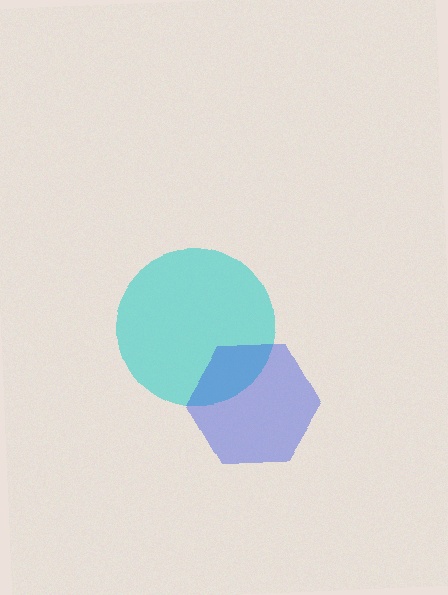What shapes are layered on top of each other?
The layered shapes are: a cyan circle, a blue hexagon.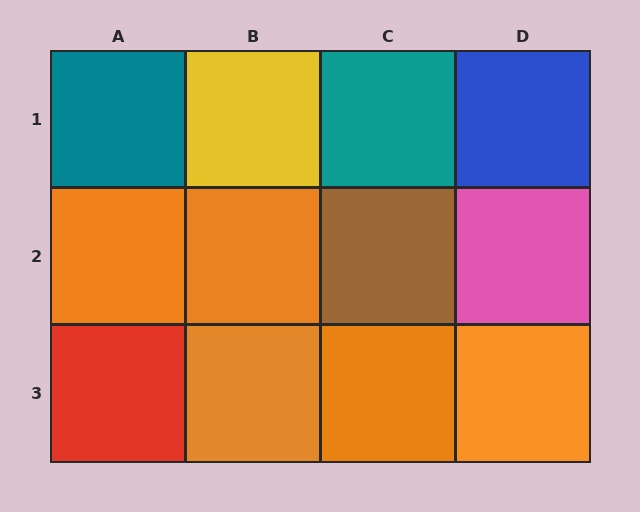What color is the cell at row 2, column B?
Orange.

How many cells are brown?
1 cell is brown.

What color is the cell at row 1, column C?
Teal.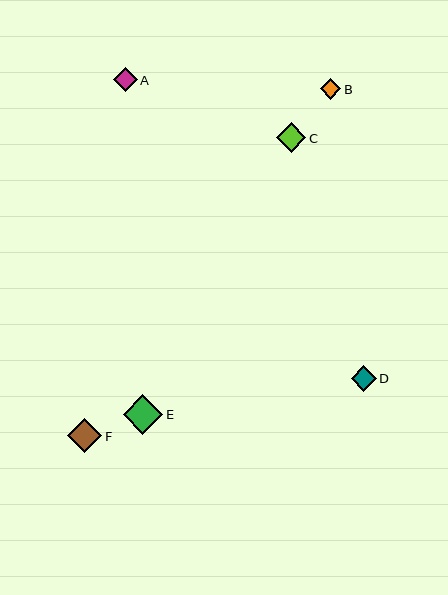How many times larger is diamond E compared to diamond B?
Diamond E is approximately 1.9 times the size of diamond B.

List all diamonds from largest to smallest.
From largest to smallest: E, F, C, D, A, B.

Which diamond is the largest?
Diamond E is the largest with a size of approximately 40 pixels.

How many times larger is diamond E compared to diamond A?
Diamond E is approximately 1.7 times the size of diamond A.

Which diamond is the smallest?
Diamond B is the smallest with a size of approximately 20 pixels.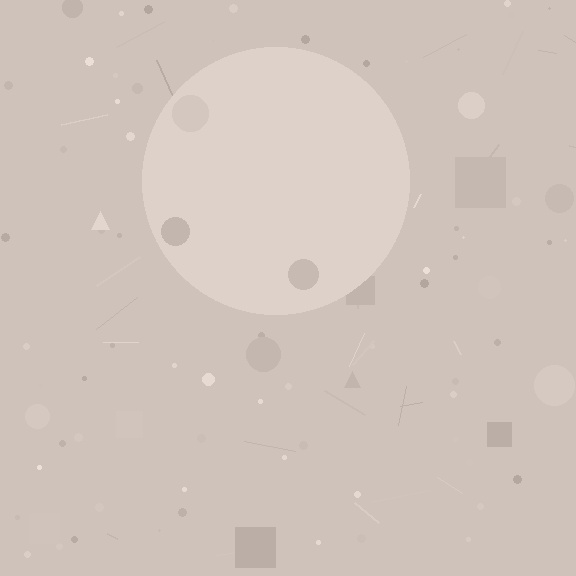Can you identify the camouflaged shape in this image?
The camouflaged shape is a circle.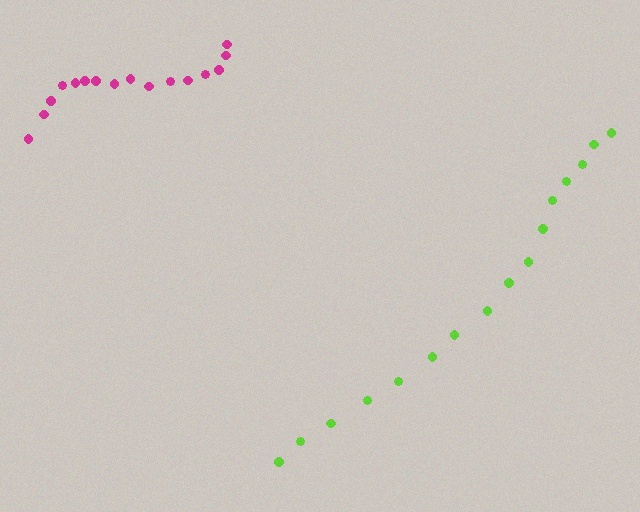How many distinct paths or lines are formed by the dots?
There are 2 distinct paths.